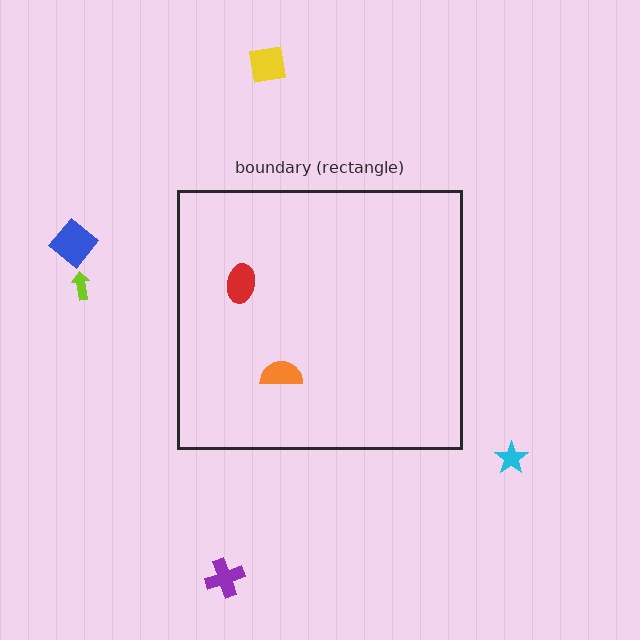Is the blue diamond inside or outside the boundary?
Outside.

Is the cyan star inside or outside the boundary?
Outside.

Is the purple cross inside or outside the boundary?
Outside.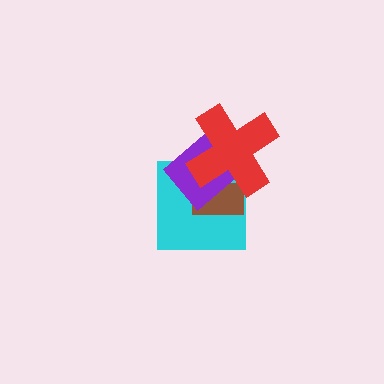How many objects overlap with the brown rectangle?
3 objects overlap with the brown rectangle.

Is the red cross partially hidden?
No, no other shape covers it.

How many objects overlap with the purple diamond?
3 objects overlap with the purple diamond.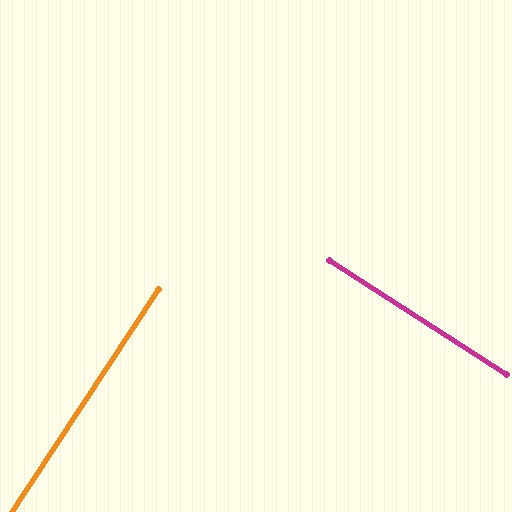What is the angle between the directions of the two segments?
Approximately 89 degrees.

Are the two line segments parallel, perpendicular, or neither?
Perpendicular — they meet at approximately 89°.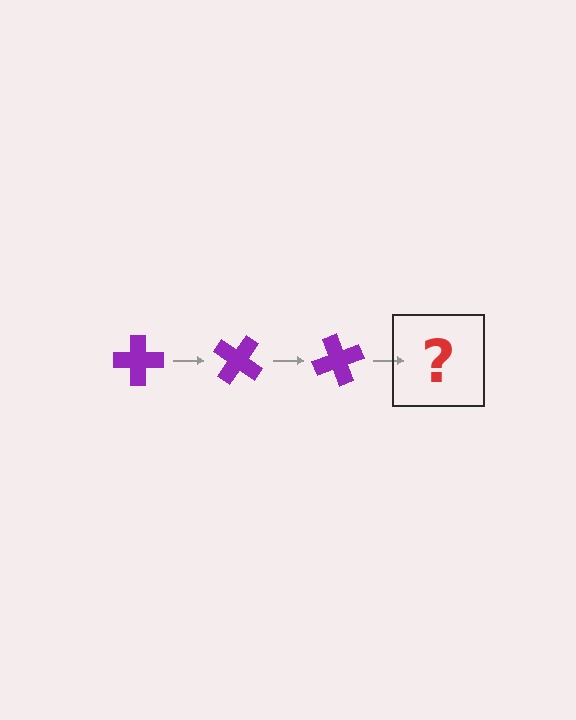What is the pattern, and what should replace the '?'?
The pattern is that the cross rotates 35 degrees each step. The '?' should be a purple cross rotated 105 degrees.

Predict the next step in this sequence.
The next step is a purple cross rotated 105 degrees.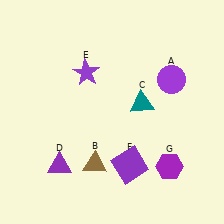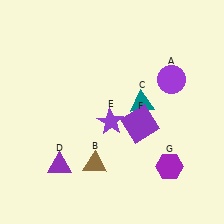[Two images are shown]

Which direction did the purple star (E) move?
The purple star (E) moved down.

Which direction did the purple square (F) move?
The purple square (F) moved up.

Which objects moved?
The objects that moved are: the purple star (E), the purple square (F).